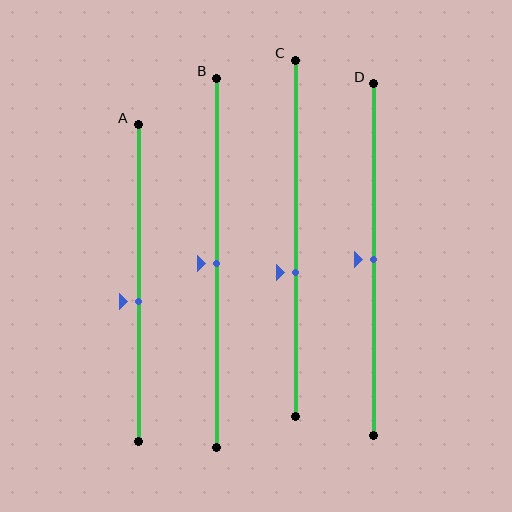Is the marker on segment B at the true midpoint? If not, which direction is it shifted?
Yes, the marker on segment B is at the true midpoint.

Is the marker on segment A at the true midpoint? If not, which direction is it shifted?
No, the marker on segment A is shifted downward by about 6% of the segment length.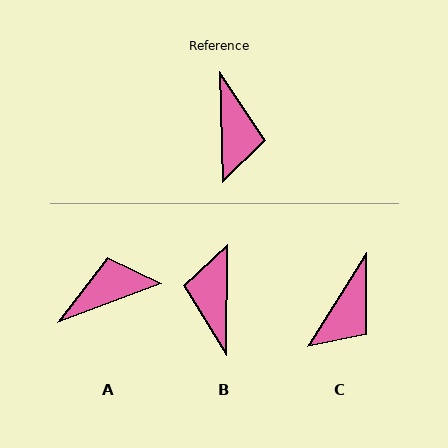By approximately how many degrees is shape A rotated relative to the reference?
Approximately 109 degrees counter-clockwise.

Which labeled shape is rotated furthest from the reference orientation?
B, about 178 degrees away.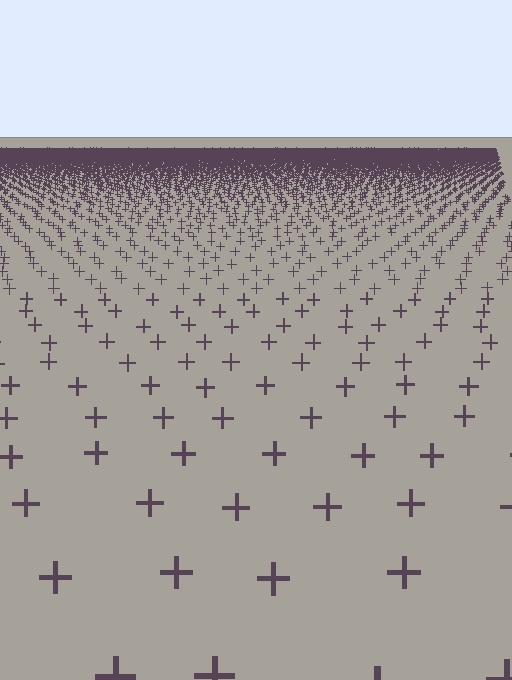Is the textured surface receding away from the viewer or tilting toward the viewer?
The surface is receding away from the viewer. Texture elements get smaller and denser toward the top.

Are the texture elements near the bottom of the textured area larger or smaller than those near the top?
Larger. Near the bottom, elements are closer to the viewer and appear at a bigger on-screen size.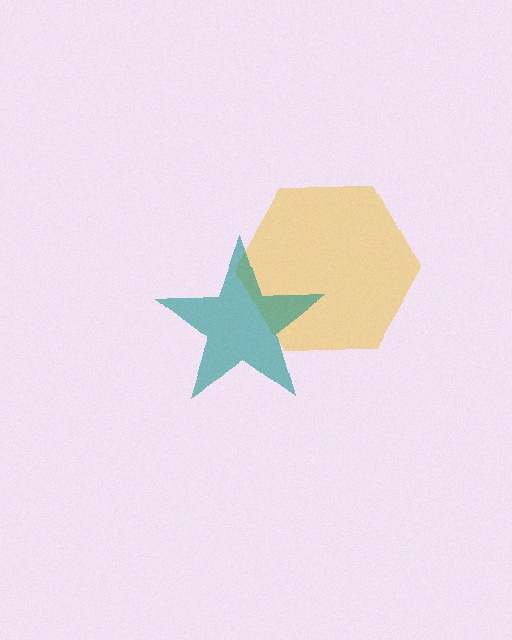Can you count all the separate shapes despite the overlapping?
Yes, there are 2 separate shapes.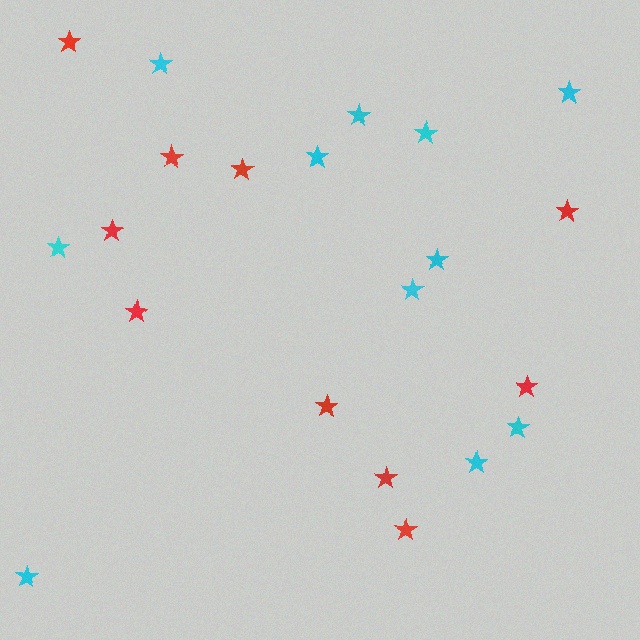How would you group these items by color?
There are 2 groups: one group of red stars (10) and one group of cyan stars (11).